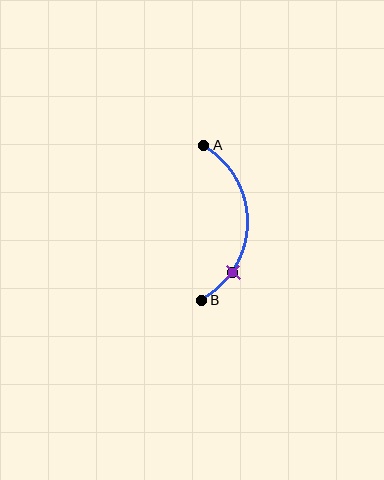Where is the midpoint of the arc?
The arc midpoint is the point on the curve farthest from the straight line joining A and B. It sits to the right of that line.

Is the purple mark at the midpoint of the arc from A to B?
No. The purple mark lies on the arc but is closer to endpoint B. The arc midpoint would be at the point on the curve equidistant along the arc from both A and B.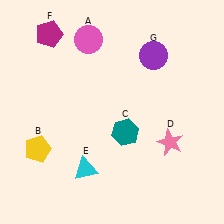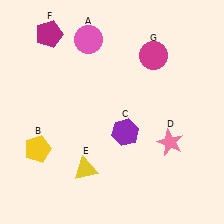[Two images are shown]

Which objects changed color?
C changed from teal to purple. E changed from cyan to yellow. G changed from purple to magenta.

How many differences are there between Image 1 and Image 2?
There are 3 differences between the two images.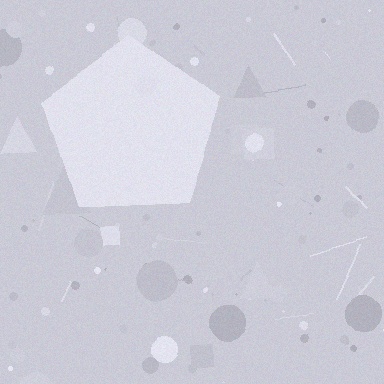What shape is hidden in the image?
A pentagon is hidden in the image.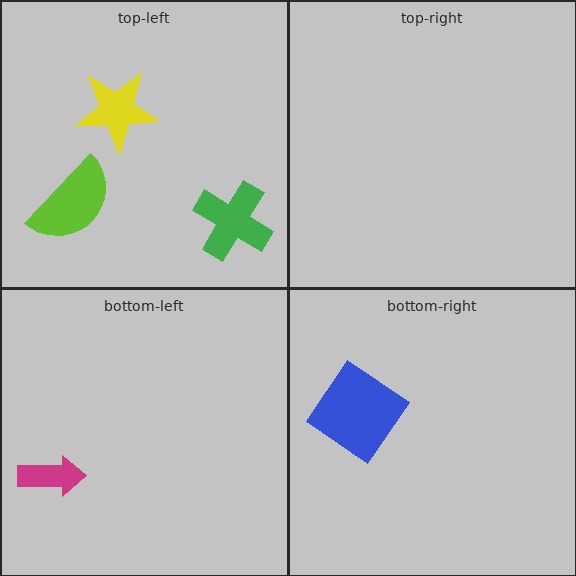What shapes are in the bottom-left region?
The magenta arrow.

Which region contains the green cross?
The top-left region.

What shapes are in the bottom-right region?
The blue diamond.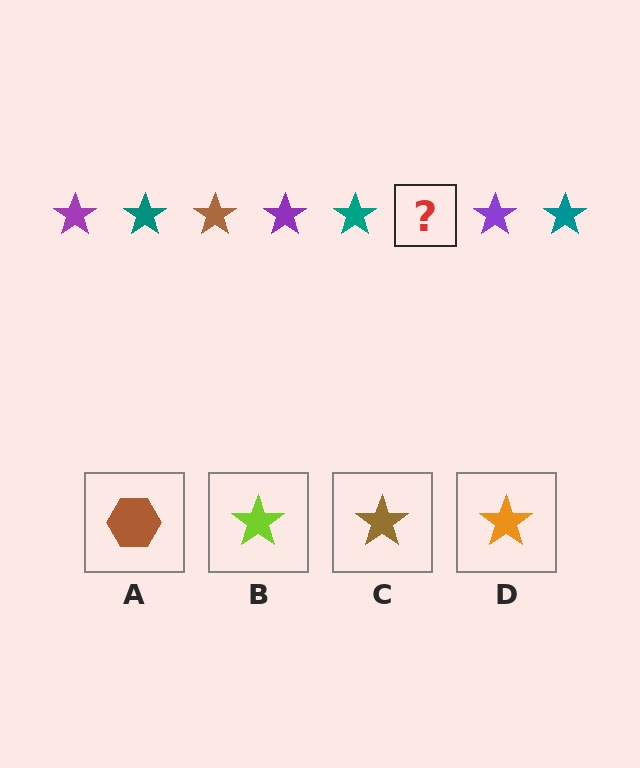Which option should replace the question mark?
Option C.